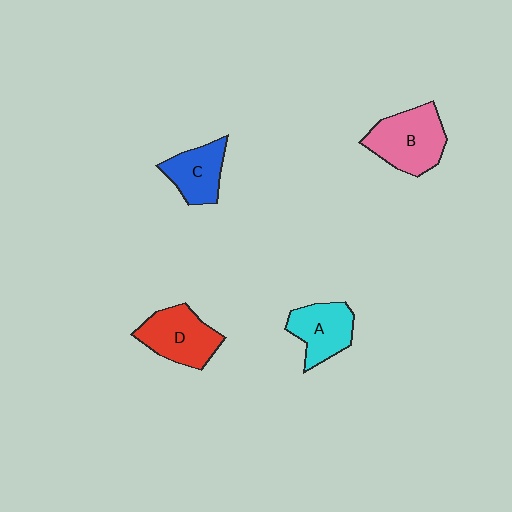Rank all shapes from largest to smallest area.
From largest to smallest: B (pink), D (red), A (cyan), C (blue).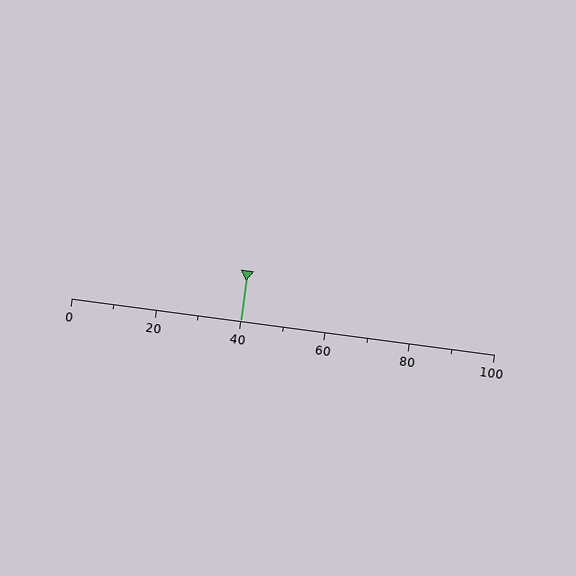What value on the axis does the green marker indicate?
The marker indicates approximately 40.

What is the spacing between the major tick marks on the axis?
The major ticks are spaced 20 apart.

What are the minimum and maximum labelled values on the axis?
The axis runs from 0 to 100.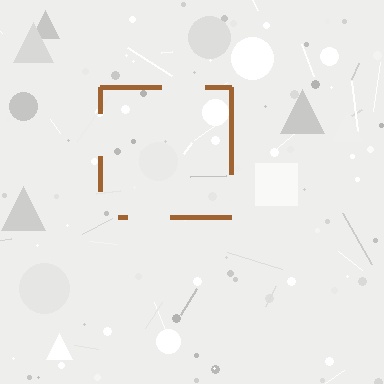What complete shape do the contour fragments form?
The contour fragments form a square.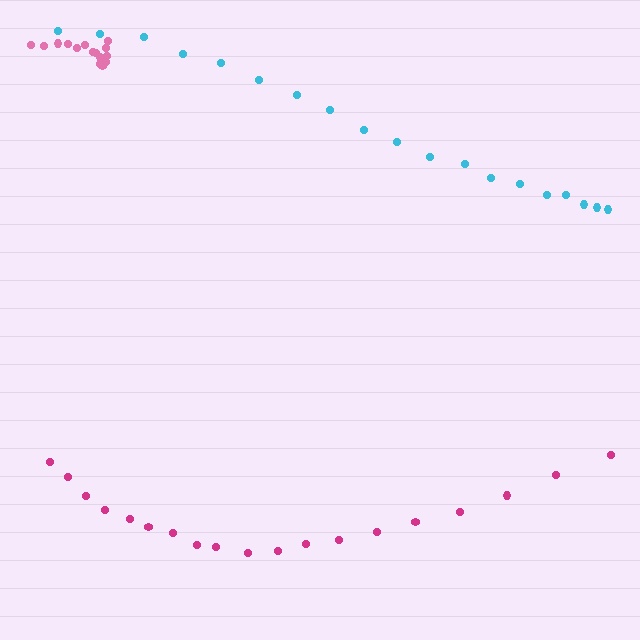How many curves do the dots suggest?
There are 3 distinct paths.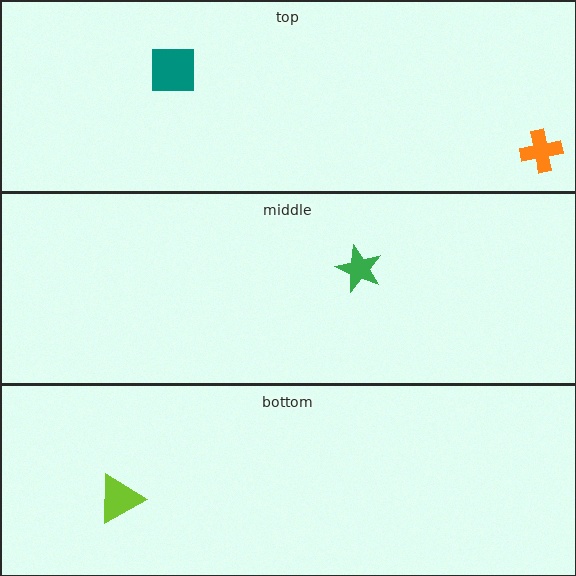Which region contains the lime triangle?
The bottom region.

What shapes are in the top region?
The teal square, the orange cross.